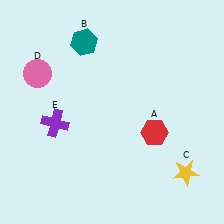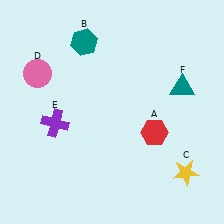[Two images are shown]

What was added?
A teal triangle (F) was added in Image 2.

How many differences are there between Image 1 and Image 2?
There is 1 difference between the two images.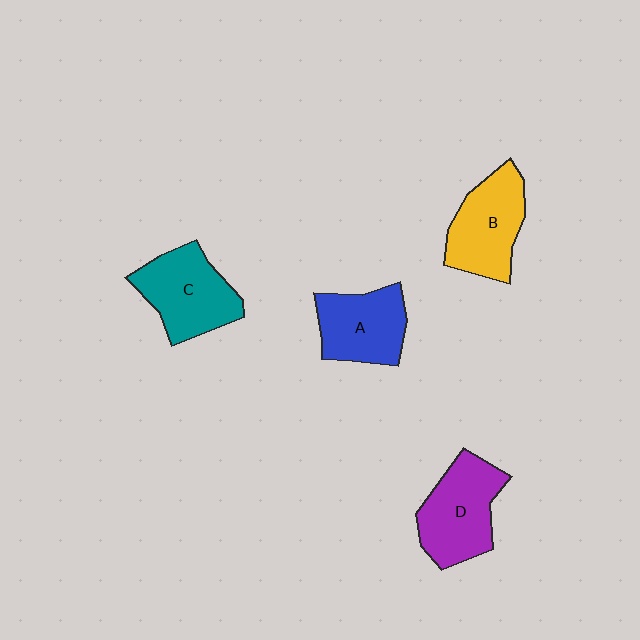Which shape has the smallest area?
Shape A (blue).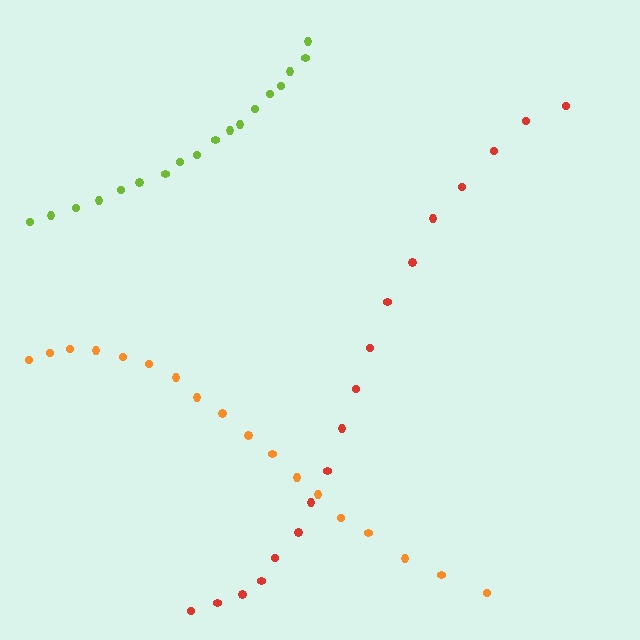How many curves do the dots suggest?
There are 3 distinct paths.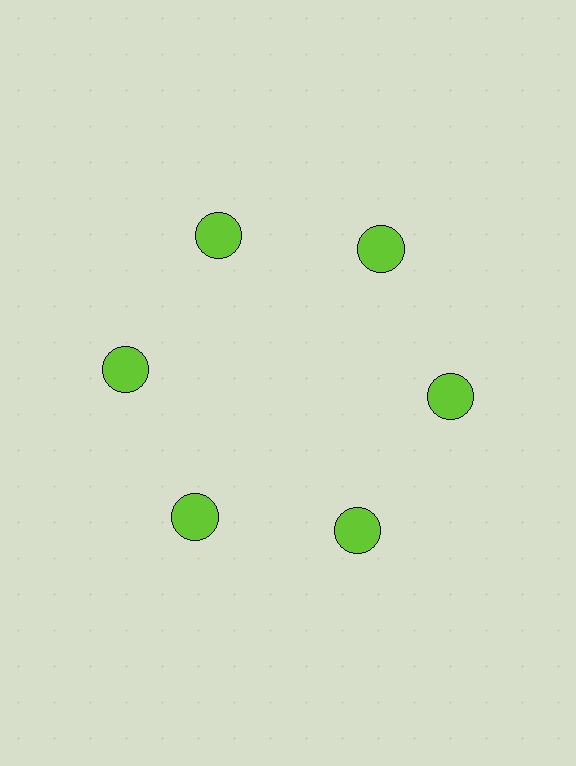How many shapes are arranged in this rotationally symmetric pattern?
There are 6 shapes, arranged in 6 groups of 1.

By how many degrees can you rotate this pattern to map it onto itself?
The pattern maps onto itself every 60 degrees of rotation.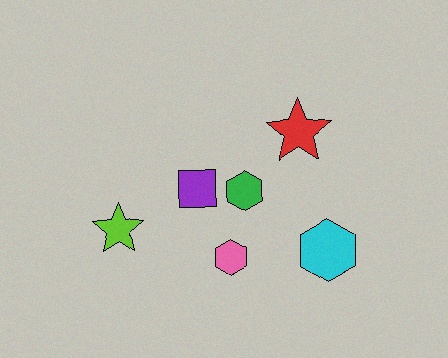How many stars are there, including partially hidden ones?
There are 2 stars.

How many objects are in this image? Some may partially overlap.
There are 6 objects.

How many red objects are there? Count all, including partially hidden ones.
There is 1 red object.